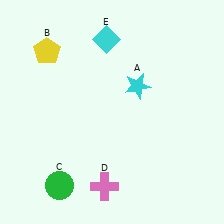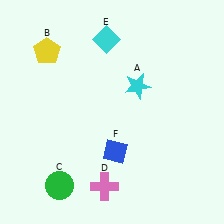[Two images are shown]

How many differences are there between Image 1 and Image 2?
There is 1 difference between the two images.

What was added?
A blue diamond (F) was added in Image 2.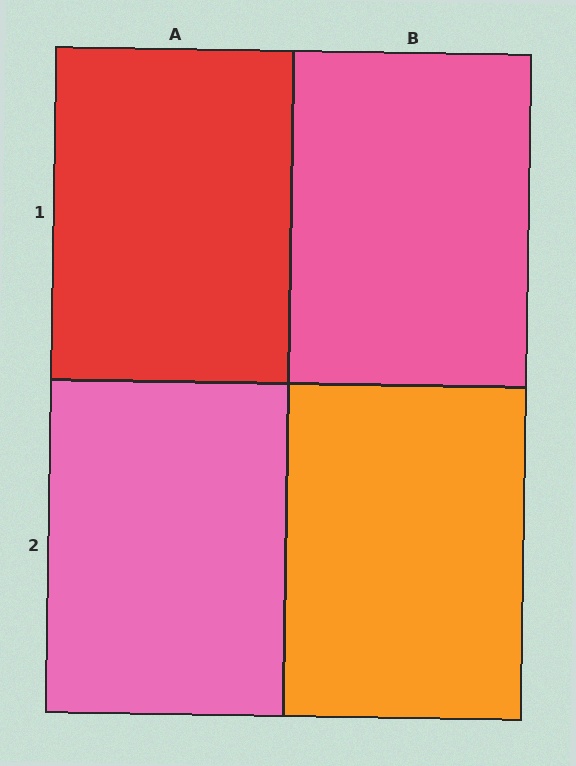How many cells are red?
1 cell is red.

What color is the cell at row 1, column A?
Red.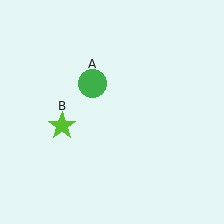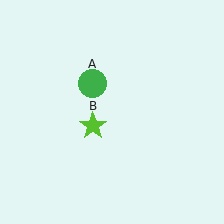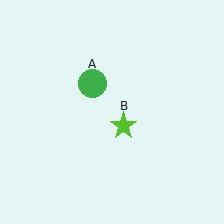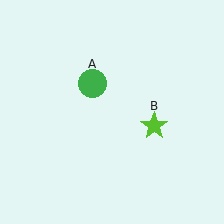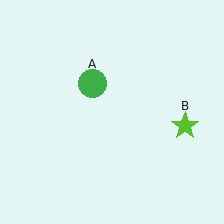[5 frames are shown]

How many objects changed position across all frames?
1 object changed position: lime star (object B).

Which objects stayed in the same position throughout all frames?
Green circle (object A) remained stationary.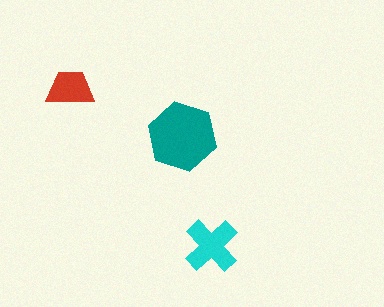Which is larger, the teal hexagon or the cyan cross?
The teal hexagon.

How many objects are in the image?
There are 3 objects in the image.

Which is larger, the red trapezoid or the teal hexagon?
The teal hexagon.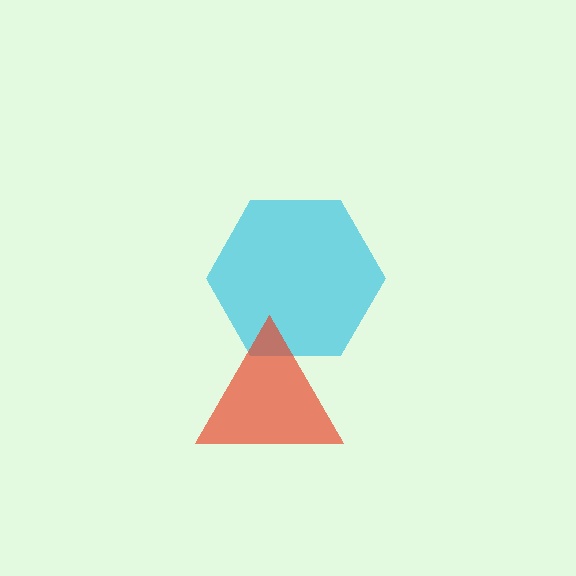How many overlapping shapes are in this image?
There are 2 overlapping shapes in the image.